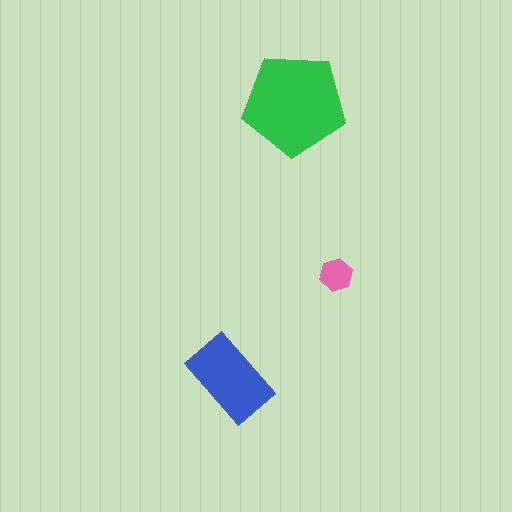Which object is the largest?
The green pentagon.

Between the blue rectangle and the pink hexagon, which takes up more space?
The blue rectangle.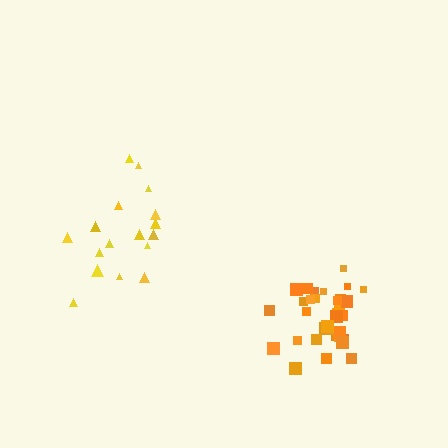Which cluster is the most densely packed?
Orange.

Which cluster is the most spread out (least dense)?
Yellow.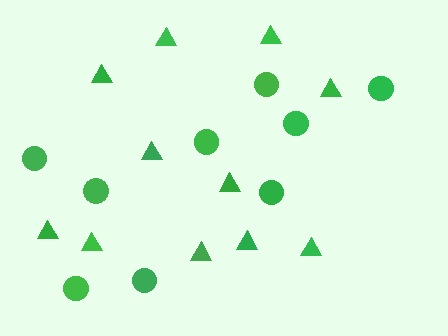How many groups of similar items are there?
There are 2 groups: one group of triangles (11) and one group of circles (9).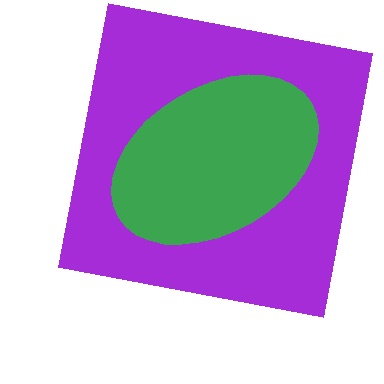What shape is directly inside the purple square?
The green ellipse.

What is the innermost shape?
The green ellipse.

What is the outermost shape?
The purple square.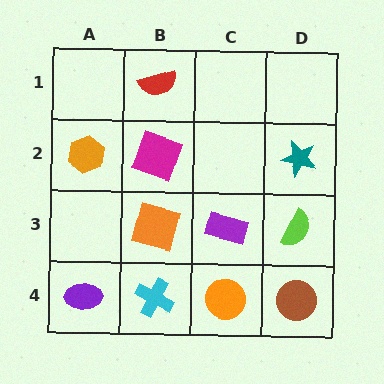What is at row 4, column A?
A purple ellipse.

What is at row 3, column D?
A lime semicircle.